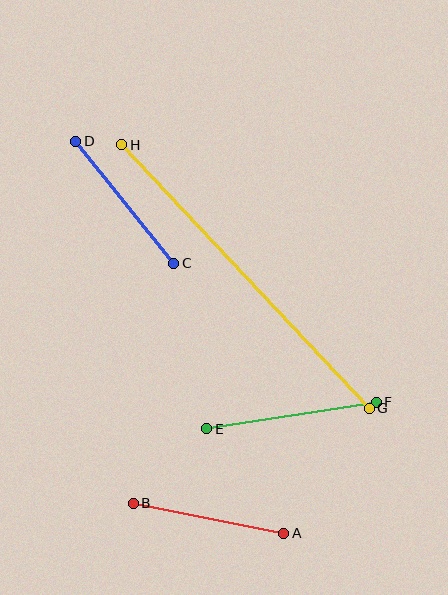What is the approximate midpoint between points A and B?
The midpoint is at approximately (209, 518) pixels.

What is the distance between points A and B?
The distance is approximately 153 pixels.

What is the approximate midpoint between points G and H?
The midpoint is at approximately (246, 277) pixels.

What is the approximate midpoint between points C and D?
The midpoint is at approximately (125, 202) pixels.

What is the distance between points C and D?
The distance is approximately 157 pixels.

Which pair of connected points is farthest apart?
Points G and H are farthest apart.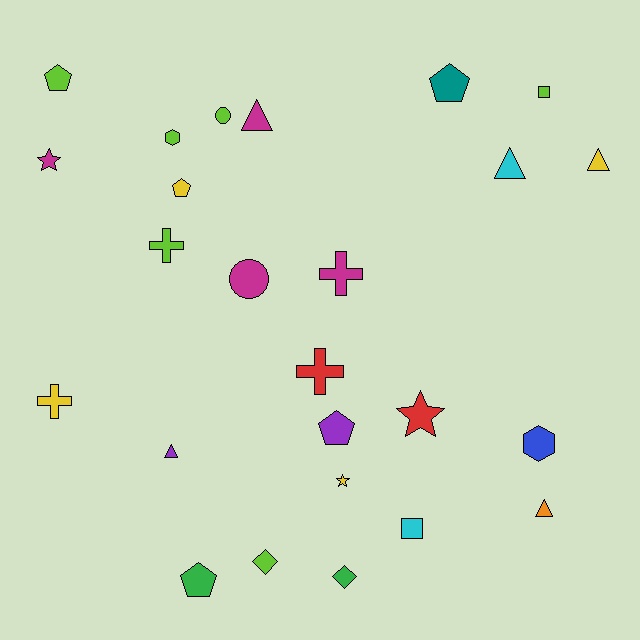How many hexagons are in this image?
There are 2 hexagons.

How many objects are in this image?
There are 25 objects.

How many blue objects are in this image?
There is 1 blue object.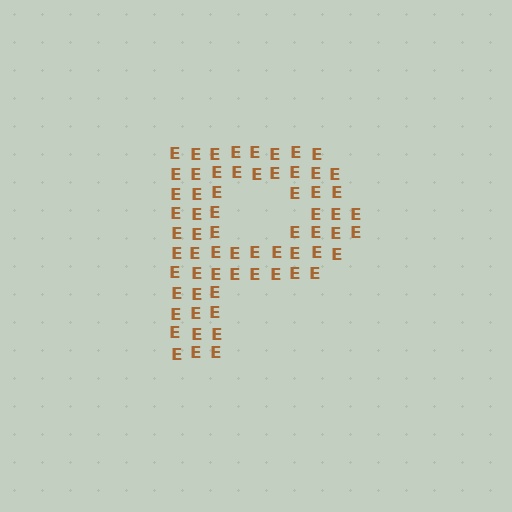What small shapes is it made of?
It is made of small letter E's.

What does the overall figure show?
The overall figure shows the letter P.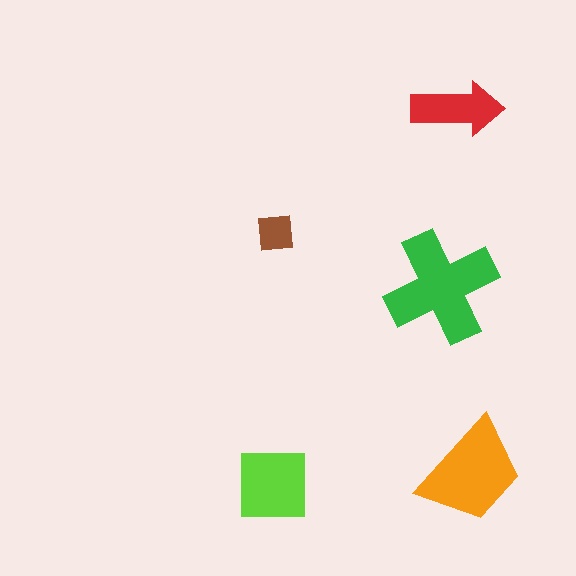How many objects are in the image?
There are 5 objects in the image.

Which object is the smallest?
The brown square.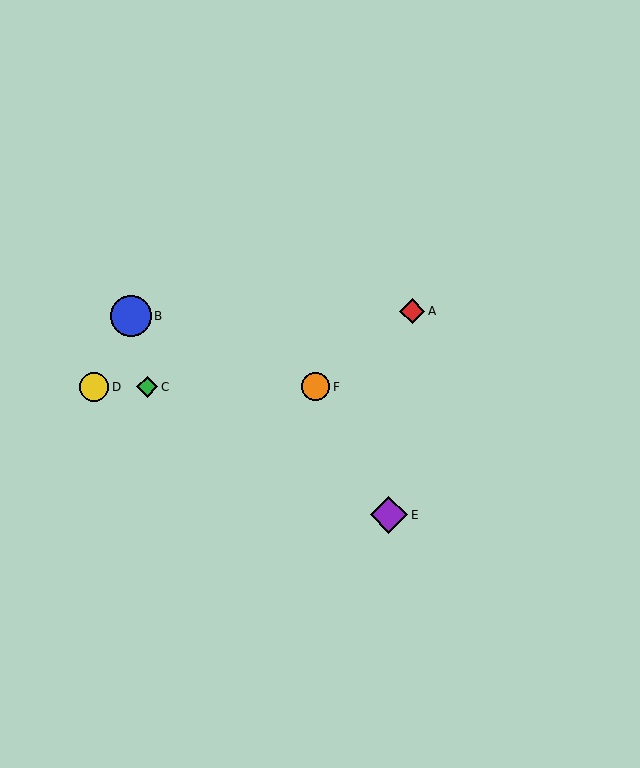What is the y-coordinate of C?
Object C is at y≈387.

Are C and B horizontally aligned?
No, C is at y≈387 and B is at y≈316.